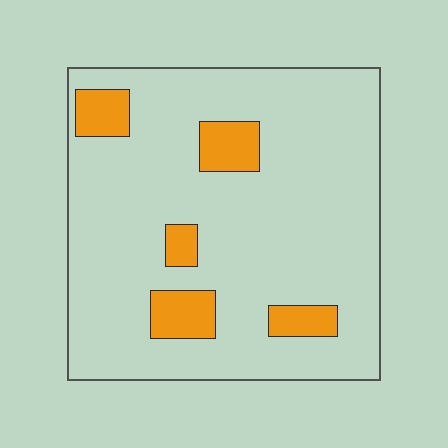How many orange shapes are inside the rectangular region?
5.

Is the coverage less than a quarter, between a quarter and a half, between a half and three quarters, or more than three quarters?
Less than a quarter.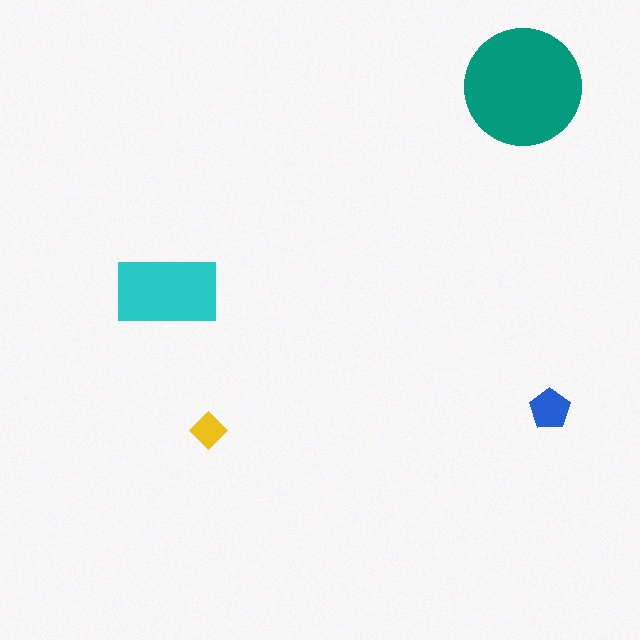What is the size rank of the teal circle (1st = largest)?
1st.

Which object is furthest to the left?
The cyan rectangle is leftmost.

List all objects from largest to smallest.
The teal circle, the cyan rectangle, the blue pentagon, the yellow diamond.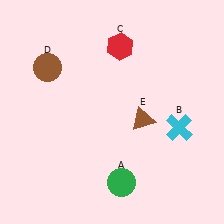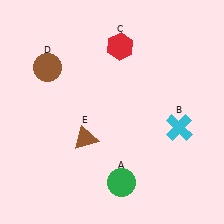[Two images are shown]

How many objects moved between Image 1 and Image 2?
1 object moved between the two images.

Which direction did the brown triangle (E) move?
The brown triangle (E) moved left.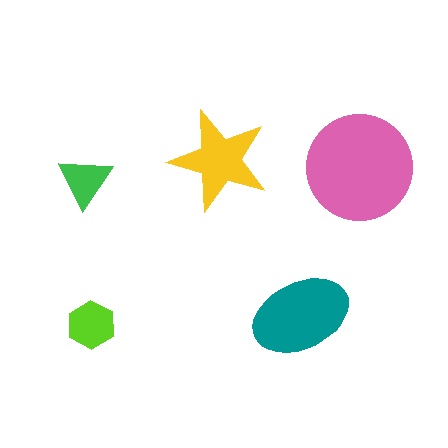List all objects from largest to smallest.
The pink circle, the teal ellipse, the yellow star, the lime hexagon, the green triangle.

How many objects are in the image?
There are 5 objects in the image.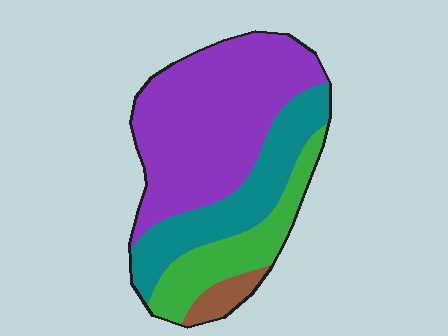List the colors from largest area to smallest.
From largest to smallest: purple, teal, green, brown.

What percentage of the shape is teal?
Teal covers about 25% of the shape.